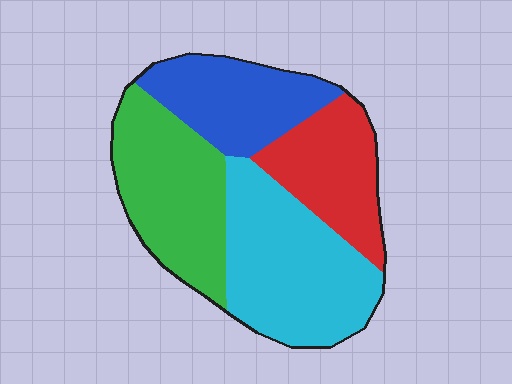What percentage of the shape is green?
Green takes up between a sixth and a third of the shape.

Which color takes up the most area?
Cyan, at roughly 35%.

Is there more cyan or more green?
Cyan.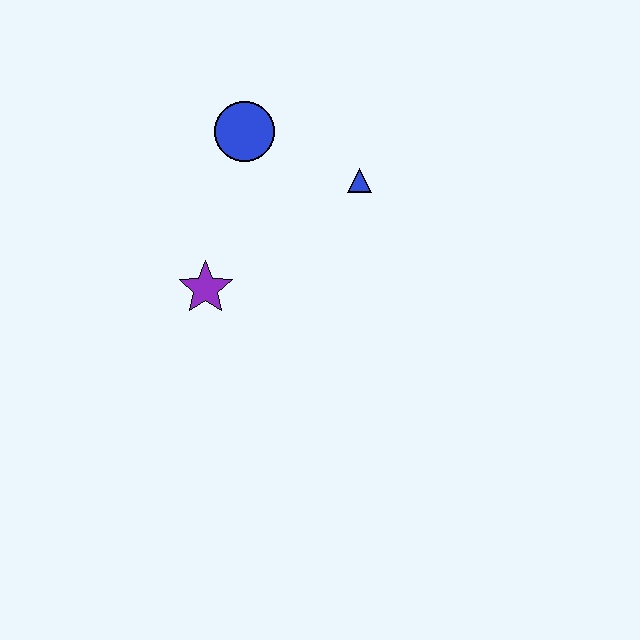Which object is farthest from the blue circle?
The purple star is farthest from the blue circle.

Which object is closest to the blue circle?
The blue triangle is closest to the blue circle.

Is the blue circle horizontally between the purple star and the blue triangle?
Yes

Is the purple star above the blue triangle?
No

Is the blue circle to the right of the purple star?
Yes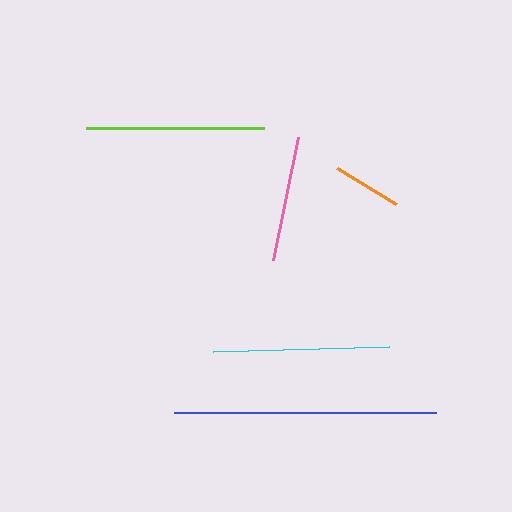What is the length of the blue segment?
The blue segment is approximately 262 pixels long.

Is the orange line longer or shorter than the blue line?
The blue line is longer than the orange line.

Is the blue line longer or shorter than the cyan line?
The blue line is longer than the cyan line.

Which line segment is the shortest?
The orange line is the shortest at approximately 69 pixels.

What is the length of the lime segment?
The lime segment is approximately 179 pixels long.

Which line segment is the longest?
The blue line is the longest at approximately 262 pixels.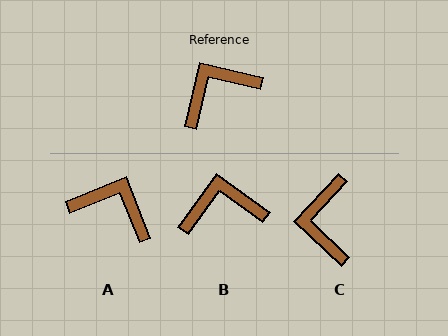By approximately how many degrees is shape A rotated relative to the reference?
Approximately 54 degrees clockwise.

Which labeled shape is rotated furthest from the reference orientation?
C, about 60 degrees away.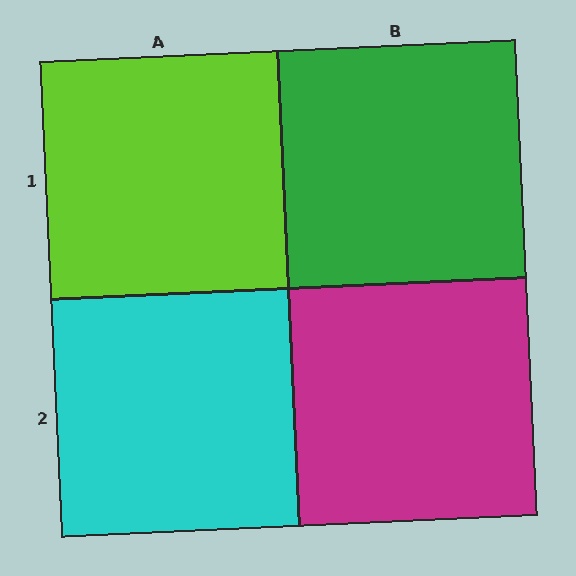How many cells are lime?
1 cell is lime.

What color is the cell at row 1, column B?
Green.